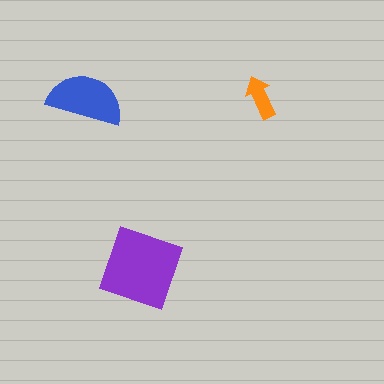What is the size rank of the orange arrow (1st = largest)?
3rd.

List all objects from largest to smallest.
The purple diamond, the blue semicircle, the orange arrow.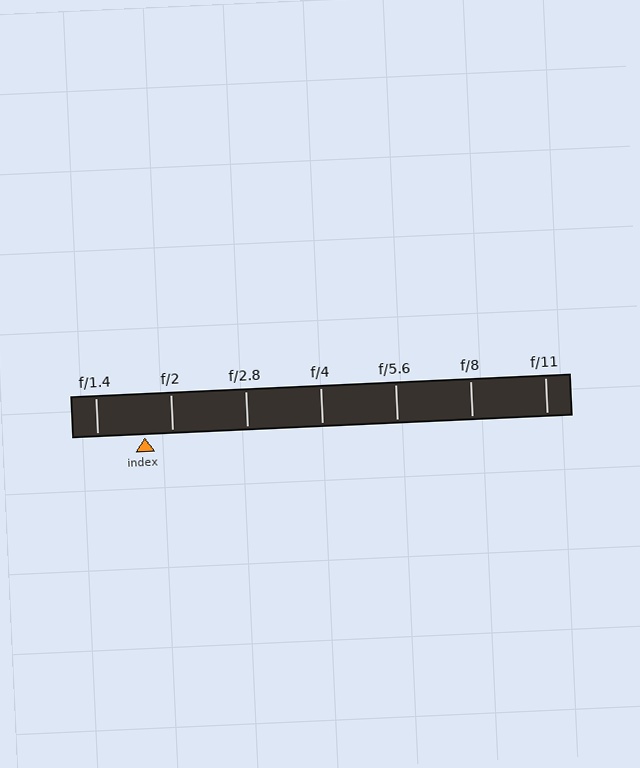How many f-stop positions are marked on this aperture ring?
There are 7 f-stop positions marked.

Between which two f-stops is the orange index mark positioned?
The index mark is between f/1.4 and f/2.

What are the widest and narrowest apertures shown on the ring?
The widest aperture shown is f/1.4 and the narrowest is f/11.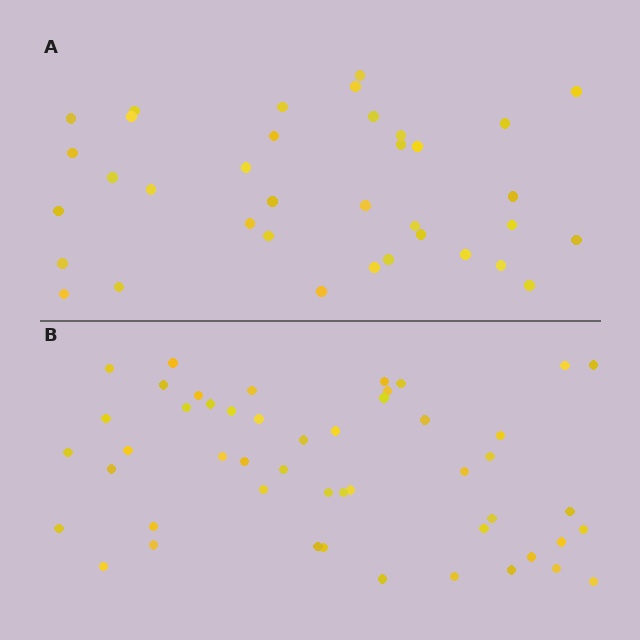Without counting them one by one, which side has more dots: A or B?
Region B (the bottom region) has more dots.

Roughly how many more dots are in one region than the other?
Region B has approximately 15 more dots than region A.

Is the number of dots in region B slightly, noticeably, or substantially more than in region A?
Region B has noticeably more, but not dramatically so. The ratio is roughly 1.4 to 1.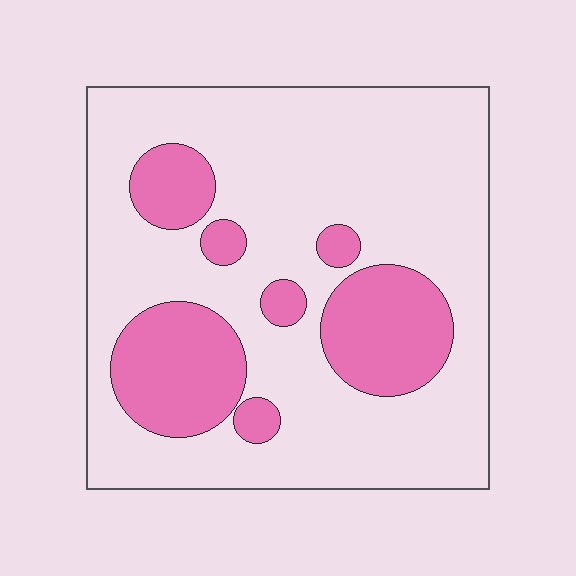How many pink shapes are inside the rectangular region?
7.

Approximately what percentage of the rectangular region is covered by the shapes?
Approximately 25%.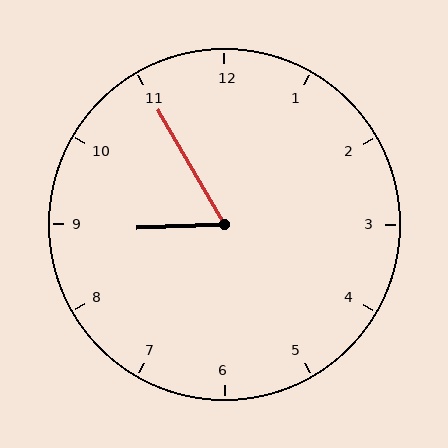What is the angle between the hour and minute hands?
Approximately 62 degrees.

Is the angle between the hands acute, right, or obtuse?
It is acute.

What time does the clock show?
8:55.